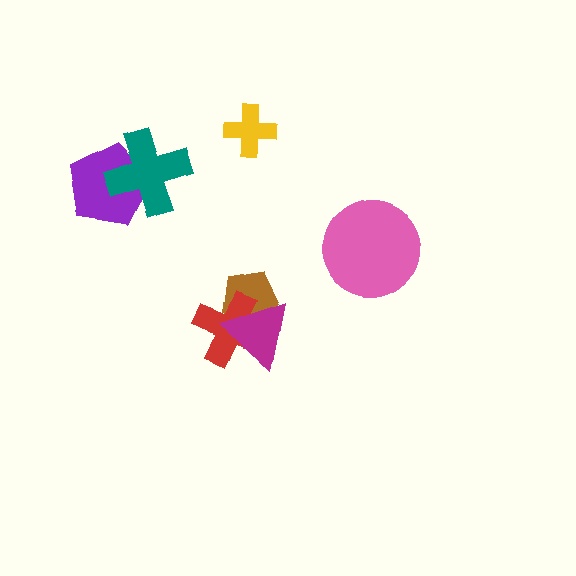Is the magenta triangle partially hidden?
No, no other shape covers it.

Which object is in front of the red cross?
The magenta triangle is in front of the red cross.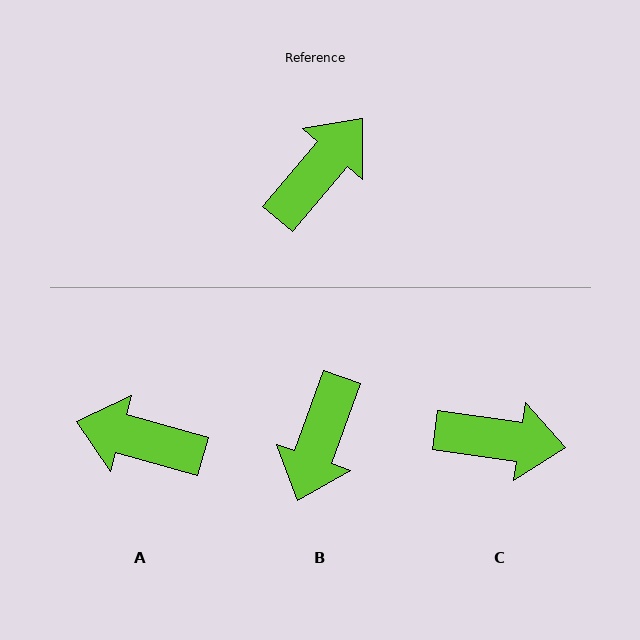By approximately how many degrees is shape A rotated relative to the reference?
Approximately 115 degrees counter-clockwise.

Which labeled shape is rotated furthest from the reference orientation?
B, about 159 degrees away.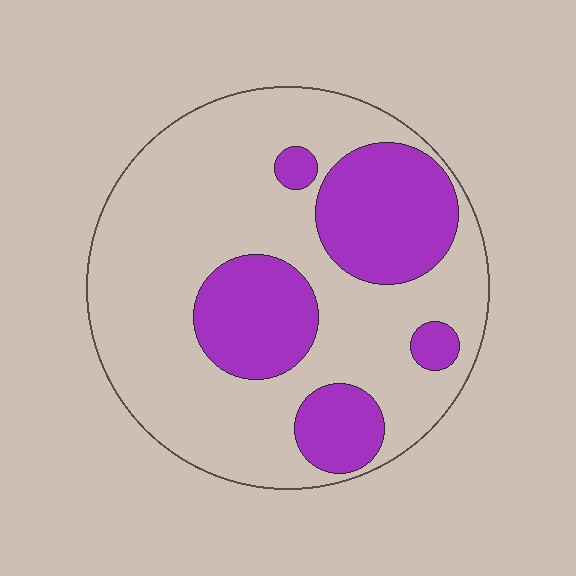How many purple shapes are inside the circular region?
5.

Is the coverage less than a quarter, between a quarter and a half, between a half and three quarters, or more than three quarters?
Between a quarter and a half.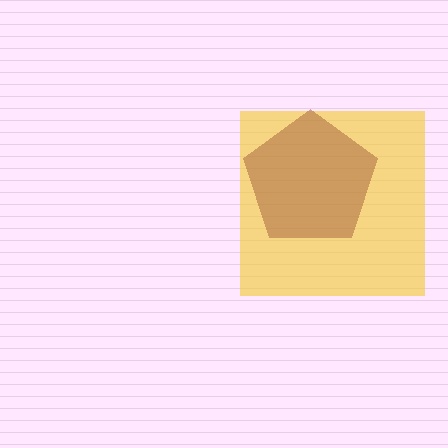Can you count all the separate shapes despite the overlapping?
Yes, there are 2 separate shapes.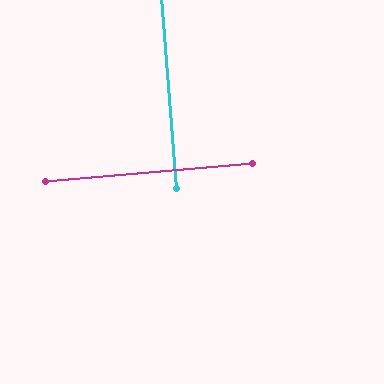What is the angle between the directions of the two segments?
Approximately 90 degrees.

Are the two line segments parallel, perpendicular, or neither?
Perpendicular — they meet at approximately 90°.